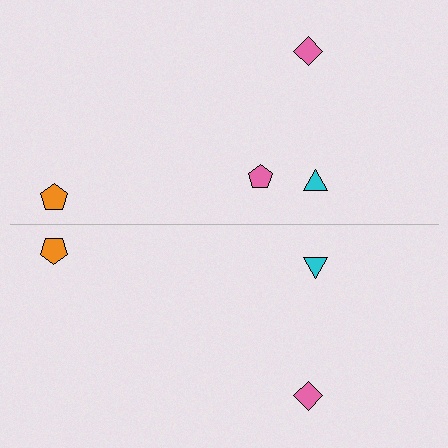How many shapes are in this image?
There are 7 shapes in this image.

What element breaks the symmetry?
A pink pentagon is missing from the bottom side.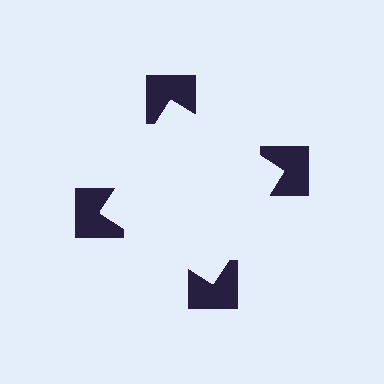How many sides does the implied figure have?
4 sides.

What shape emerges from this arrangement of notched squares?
An illusory square — its edges are inferred from the aligned wedge cuts in the notched squares, not physically drawn.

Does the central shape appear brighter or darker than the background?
It typically appears slightly brighter than the background, even though no actual brightness change is drawn.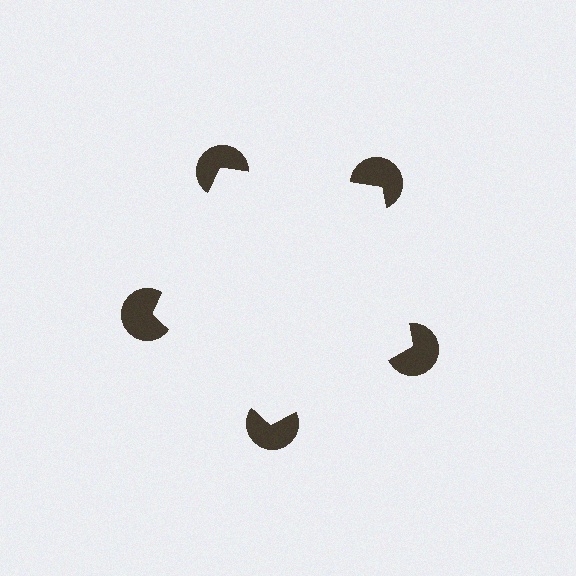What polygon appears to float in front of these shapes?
An illusory pentagon — its edges are inferred from the aligned wedge cuts in the pac-man discs, not physically drawn.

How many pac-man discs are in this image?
There are 5 — one at each vertex of the illusory pentagon.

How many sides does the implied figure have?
5 sides.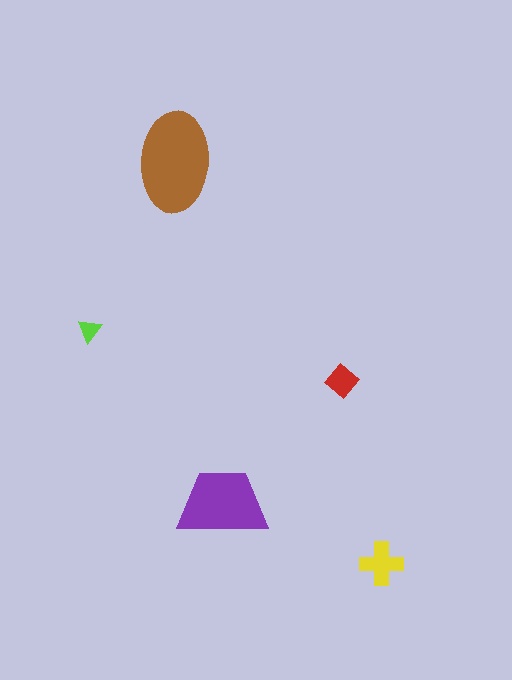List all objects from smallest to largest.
The lime triangle, the red diamond, the yellow cross, the purple trapezoid, the brown ellipse.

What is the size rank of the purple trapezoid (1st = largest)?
2nd.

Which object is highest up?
The brown ellipse is topmost.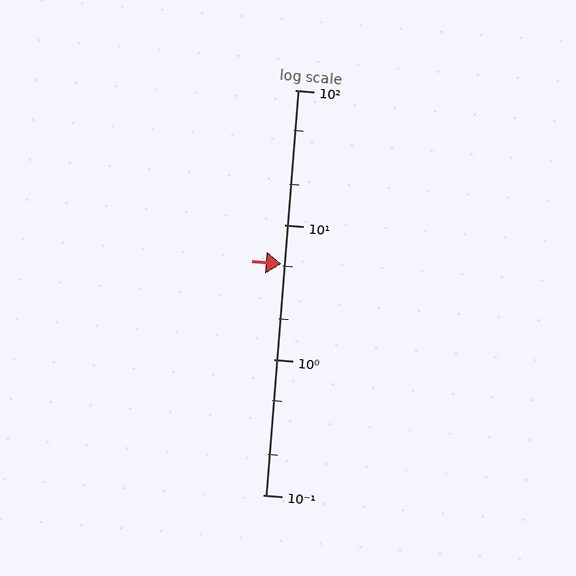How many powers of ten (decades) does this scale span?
The scale spans 3 decades, from 0.1 to 100.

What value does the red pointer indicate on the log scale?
The pointer indicates approximately 5.1.